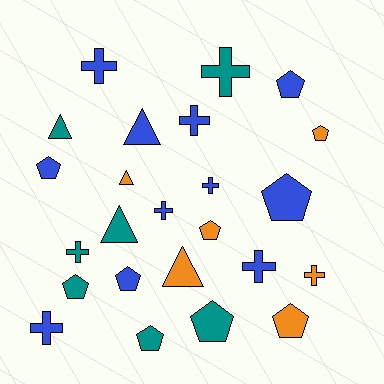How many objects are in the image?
There are 24 objects.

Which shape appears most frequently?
Pentagon, with 10 objects.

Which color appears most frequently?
Blue, with 11 objects.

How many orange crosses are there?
There is 1 orange cross.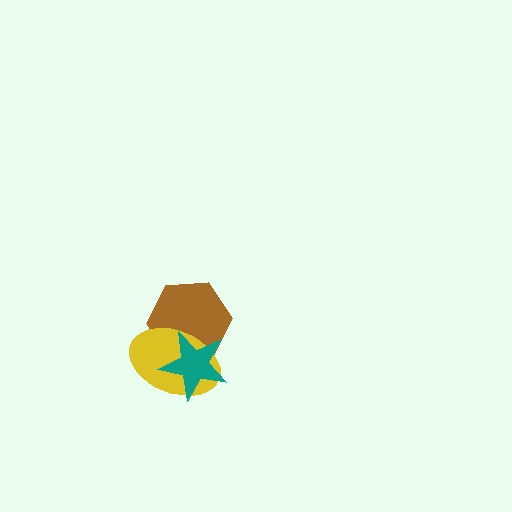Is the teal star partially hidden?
No, no other shape covers it.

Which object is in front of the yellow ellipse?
The teal star is in front of the yellow ellipse.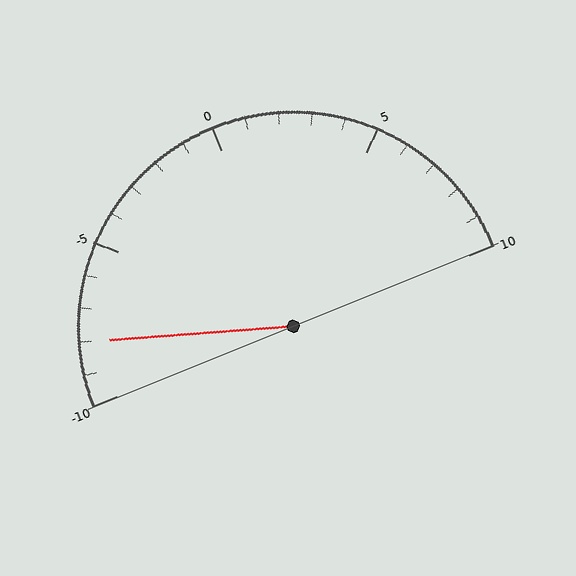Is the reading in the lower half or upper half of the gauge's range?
The reading is in the lower half of the range (-10 to 10).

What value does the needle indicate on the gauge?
The needle indicates approximately -8.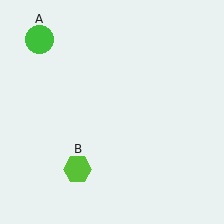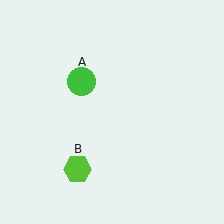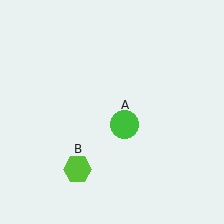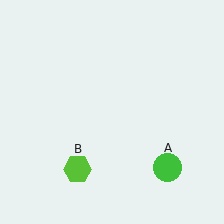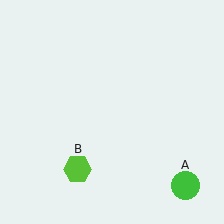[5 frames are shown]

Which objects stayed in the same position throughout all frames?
Lime hexagon (object B) remained stationary.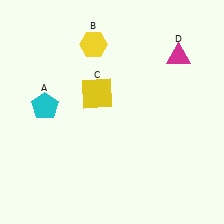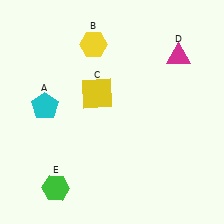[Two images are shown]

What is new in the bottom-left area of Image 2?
A green hexagon (E) was added in the bottom-left area of Image 2.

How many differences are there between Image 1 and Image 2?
There is 1 difference between the two images.